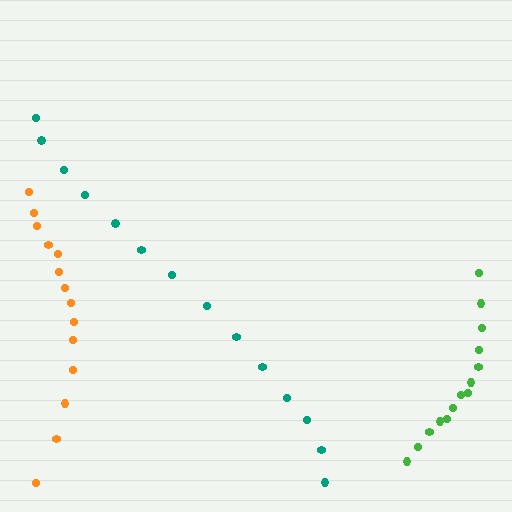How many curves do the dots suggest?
There are 3 distinct paths.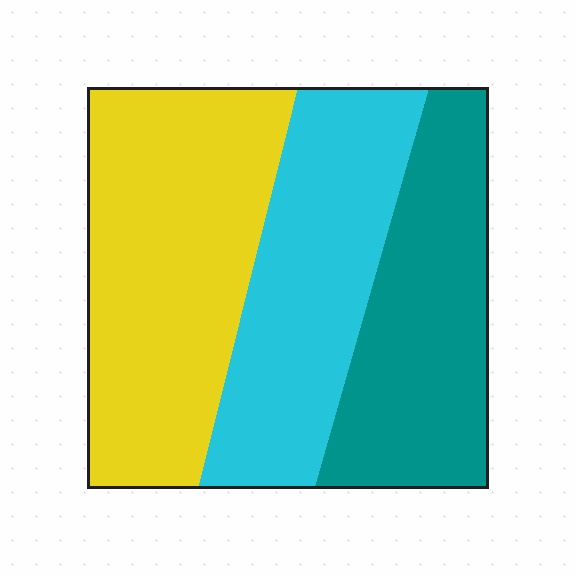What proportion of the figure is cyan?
Cyan takes up about one third (1/3) of the figure.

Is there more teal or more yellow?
Yellow.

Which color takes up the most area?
Yellow, at roughly 40%.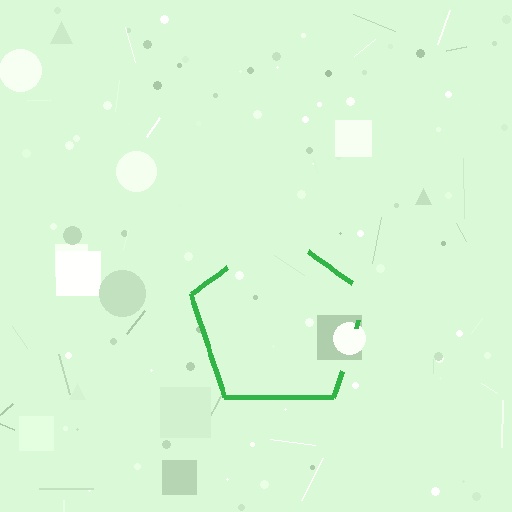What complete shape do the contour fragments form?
The contour fragments form a pentagon.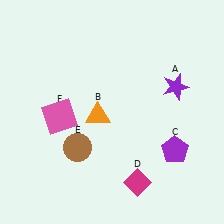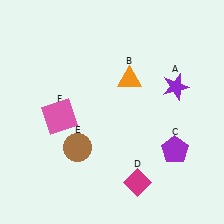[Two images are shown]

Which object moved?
The orange triangle (B) moved up.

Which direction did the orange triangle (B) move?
The orange triangle (B) moved up.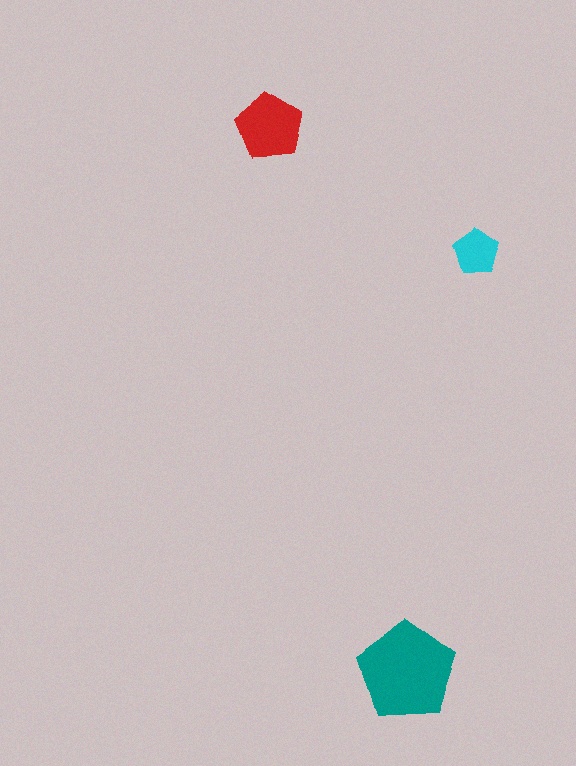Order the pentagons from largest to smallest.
the teal one, the red one, the cyan one.